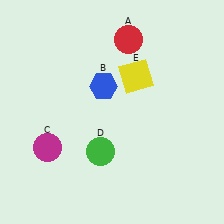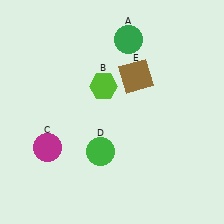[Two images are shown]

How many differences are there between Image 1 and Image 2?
There are 3 differences between the two images.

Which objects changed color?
A changed from red to green. B changed from blue to lime. E changed from yellow to brown.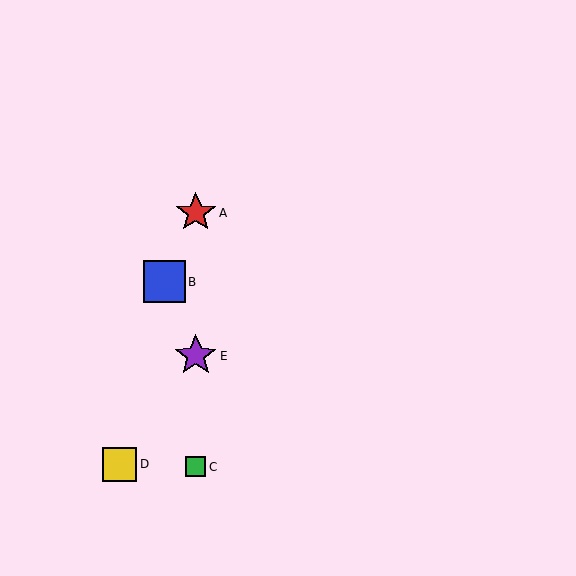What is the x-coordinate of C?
Object C is at x≈196.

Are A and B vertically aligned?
No, A is at x≈196 and B is at x≈164.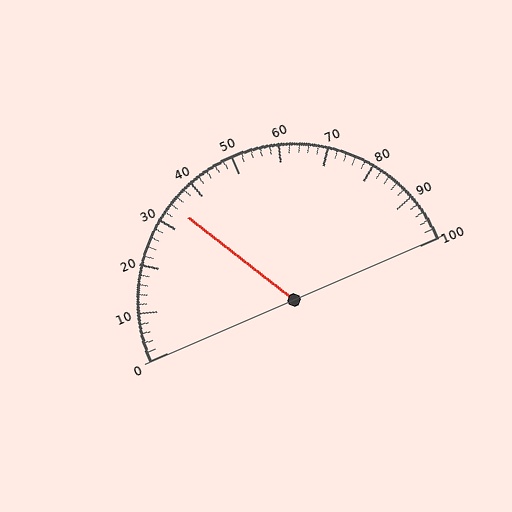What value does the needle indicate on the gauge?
The needle indicates approximately 34.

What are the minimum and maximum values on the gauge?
The gauge ranges from 0 to 100.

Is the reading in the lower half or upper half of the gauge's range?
The reading is in the lower half of the range (0 to 100).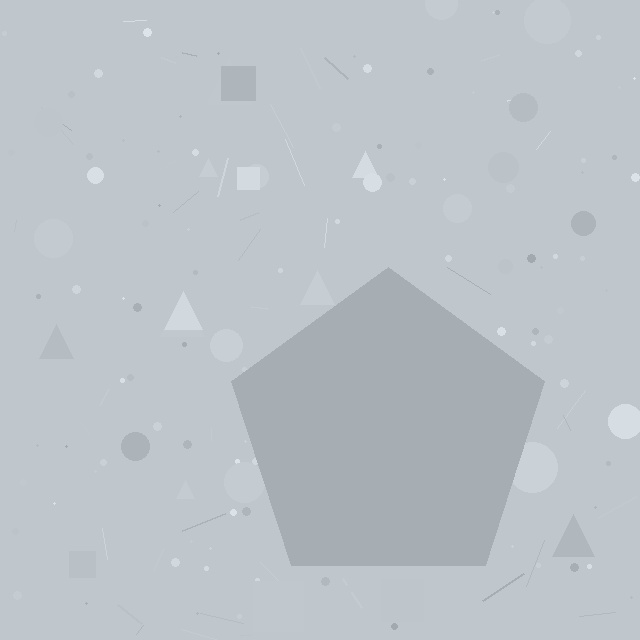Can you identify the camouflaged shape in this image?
The camouflaged shape is a pentagon.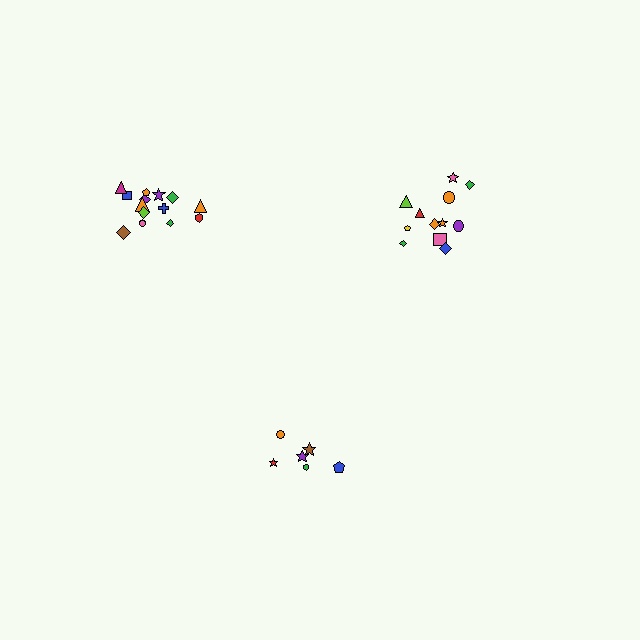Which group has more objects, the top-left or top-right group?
The top-left group.